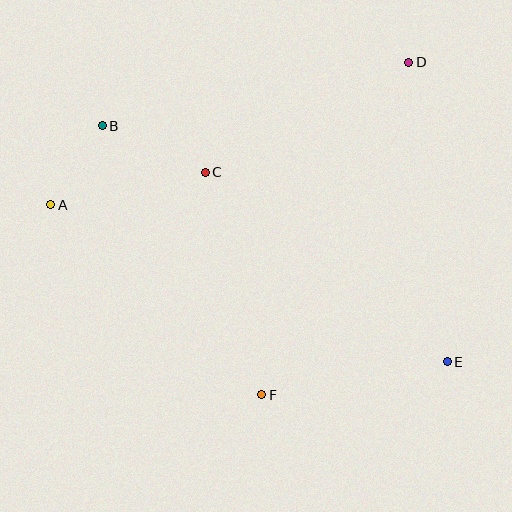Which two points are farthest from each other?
Points A and E are farthest from each other.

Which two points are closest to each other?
Points A and B are closest to each other.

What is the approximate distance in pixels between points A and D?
The distance between A and D is approximately 385 pixels.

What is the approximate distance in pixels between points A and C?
The distance between A and C is approximately 158 pixels.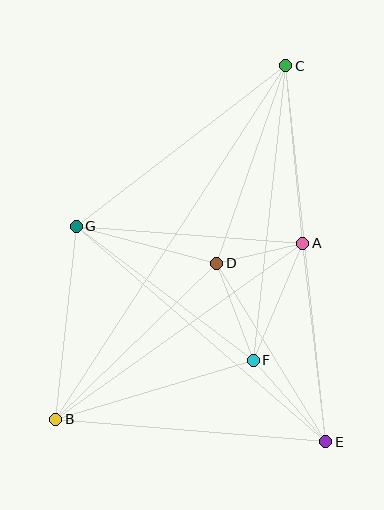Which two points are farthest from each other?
Points B and C are farthest from each other.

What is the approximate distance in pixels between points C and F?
The distance between C and F is approximately 296 pixels.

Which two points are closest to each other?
Points A and D are closest to each other.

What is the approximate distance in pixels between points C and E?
The distance between C and E is approximately 378 pixels.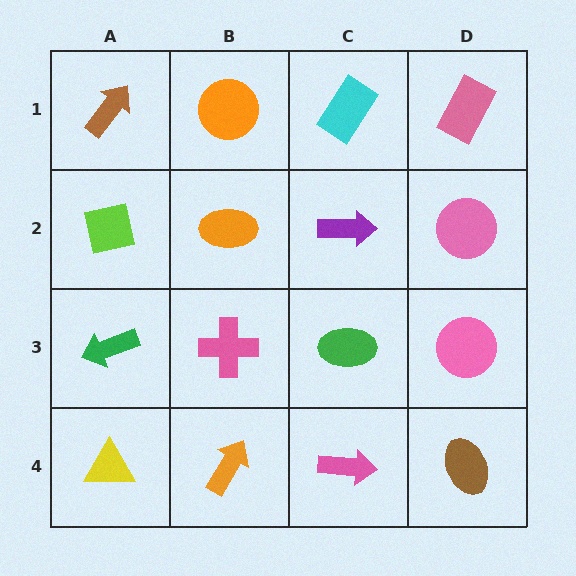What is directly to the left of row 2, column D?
A purple arrow.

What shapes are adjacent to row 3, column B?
An orange ellipse (row 2, column B), an orange arrow (row 4, column B), a green arrow (row 3, column A), a green ellipse (row 3, column C).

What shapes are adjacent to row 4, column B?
A pink cross (row 3, column B), a yellow triangle (row 4, column A), a pink arrow (row 4, column C).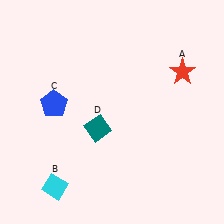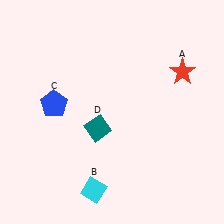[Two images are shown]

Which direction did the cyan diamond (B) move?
The cyan diamond (B) moved right.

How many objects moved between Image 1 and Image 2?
1 object moved between the two images.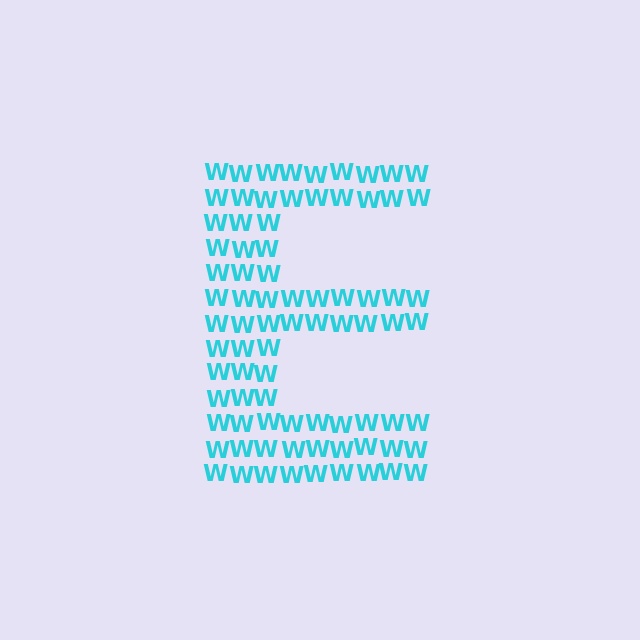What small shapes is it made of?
It is made of small letter W's.